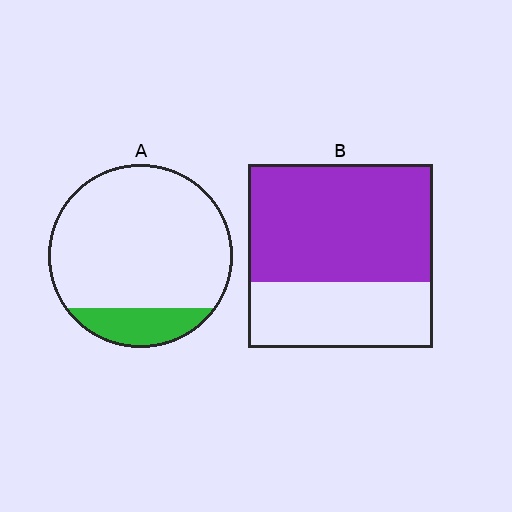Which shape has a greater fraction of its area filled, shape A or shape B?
Shape B.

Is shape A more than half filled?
No.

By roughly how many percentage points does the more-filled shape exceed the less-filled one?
By roughly 50 percentage points (B over A).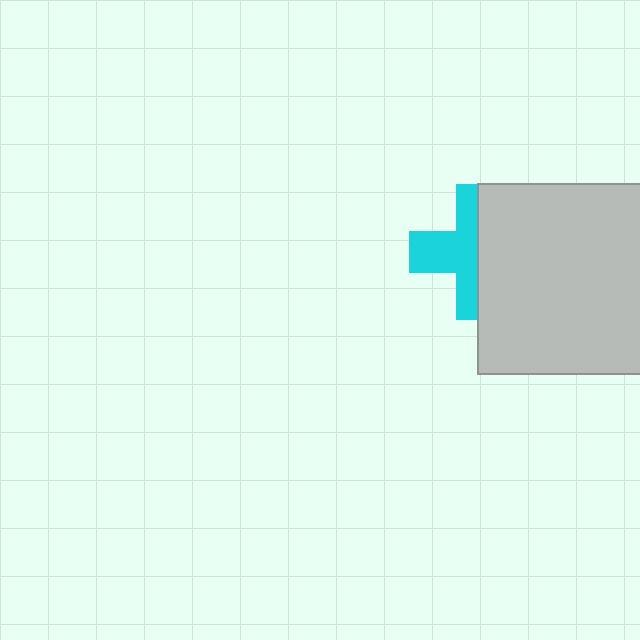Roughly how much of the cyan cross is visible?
About half of it is visible (roughly 51%).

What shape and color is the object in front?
The object in front is a light gray square.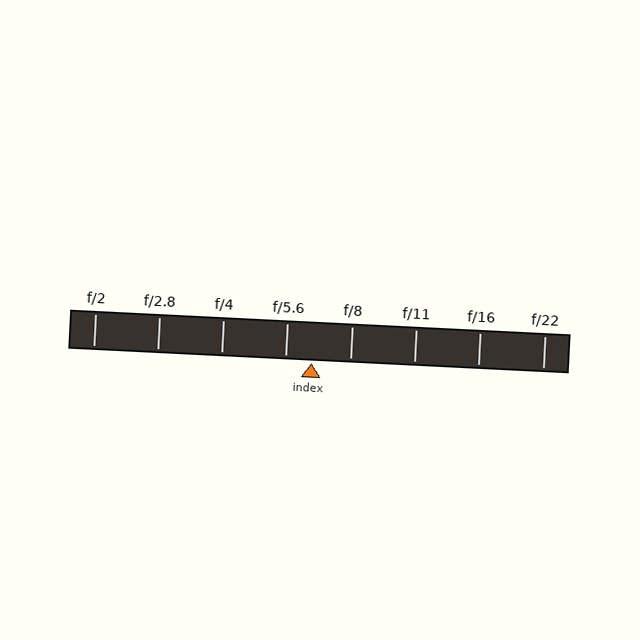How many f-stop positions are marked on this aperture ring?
There are 8 f-stop positions marked.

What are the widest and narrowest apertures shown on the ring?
The widest aperture shown is f/2 and the narrowest is f/22.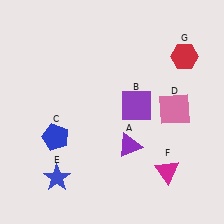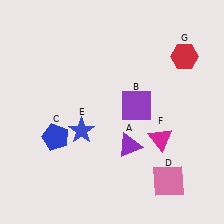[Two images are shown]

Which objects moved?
The objects that moved are: the pink square (D), the blue star (E), the magenta triangle (F).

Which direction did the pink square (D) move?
The pink square (D) moved down.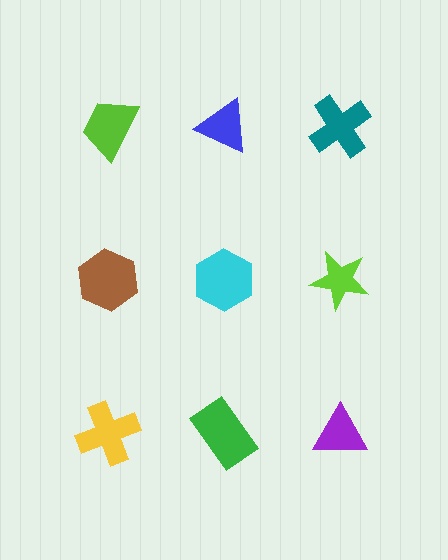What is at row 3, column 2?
A green rectangle.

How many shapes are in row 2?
3 shapes.